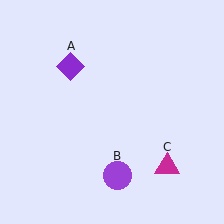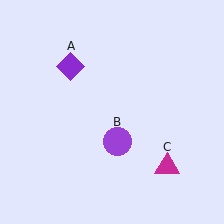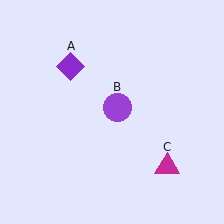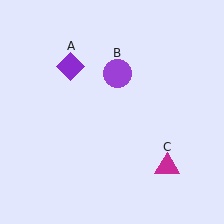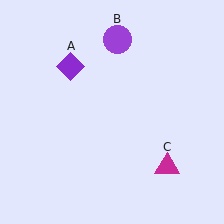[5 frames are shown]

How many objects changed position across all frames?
1 object changed position: purple circle (object B).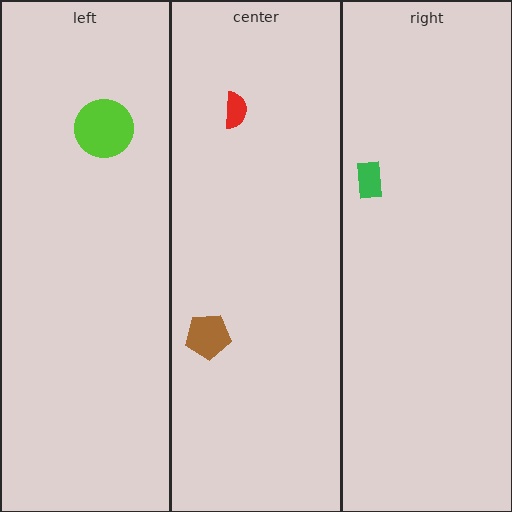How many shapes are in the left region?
1.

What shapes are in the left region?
The lime circle.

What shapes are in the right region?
The green rectangle.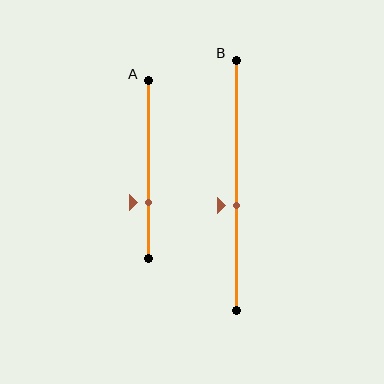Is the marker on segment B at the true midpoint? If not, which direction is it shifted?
No, the marker on segment B is shifted downward by about 8% of the segment length.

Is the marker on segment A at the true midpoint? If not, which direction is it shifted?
No, the marker on segment A is shifted downward by about 19% of the segment length.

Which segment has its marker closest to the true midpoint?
Segment B has its marker closest to the true midpoint.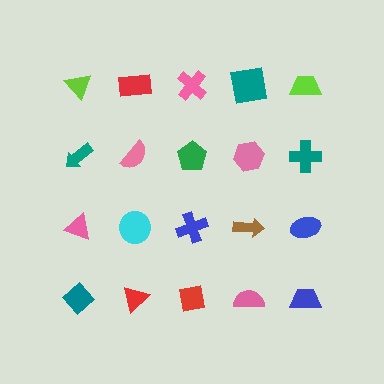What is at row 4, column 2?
A red triangle.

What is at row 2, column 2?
A pink semicircle.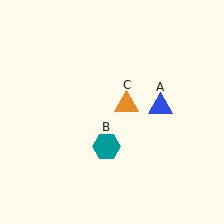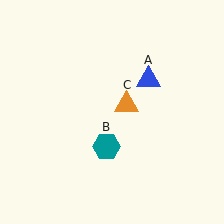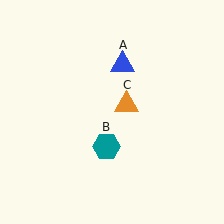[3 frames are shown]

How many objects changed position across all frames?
1 object changed position: blue triangle (object A).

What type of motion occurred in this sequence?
The blue triangle (object A) rotated counterclockwise around the center of the scene.